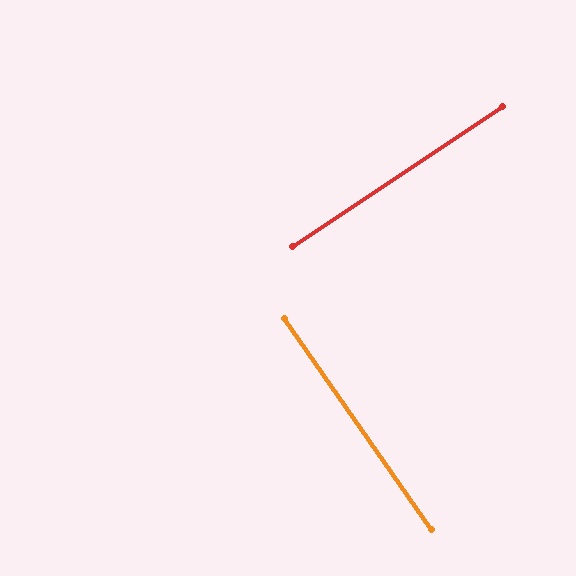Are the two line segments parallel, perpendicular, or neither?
Perpendicular — they meet at approximately 89°.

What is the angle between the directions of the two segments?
Approximately 89 degrees.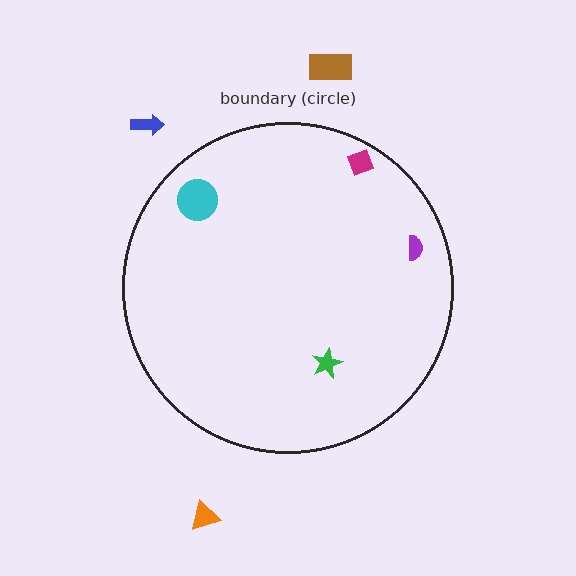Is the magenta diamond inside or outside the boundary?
Inside.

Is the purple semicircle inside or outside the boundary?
Inside.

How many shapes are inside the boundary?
4 inside, 3 outside.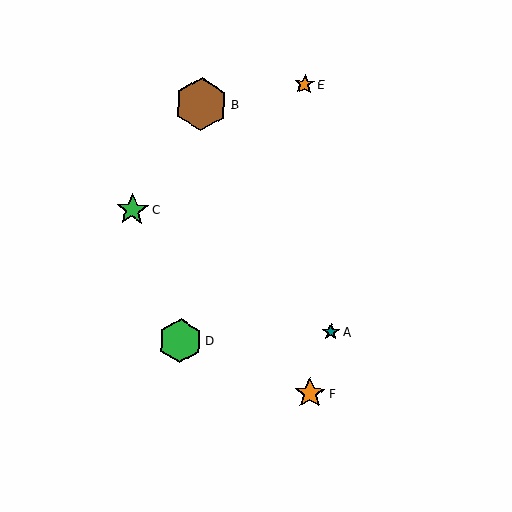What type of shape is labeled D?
Shape D is a green hexagon.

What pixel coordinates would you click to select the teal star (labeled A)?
Click at (331, 332) to select the teal star A.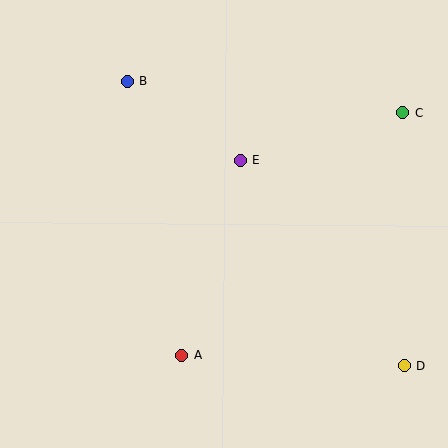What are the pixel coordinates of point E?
Point E is at (240, 160).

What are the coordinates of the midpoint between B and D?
The midpoint between B and D is at (266, 223).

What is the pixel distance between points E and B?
The distance between E and B is 137 pixels.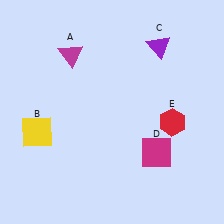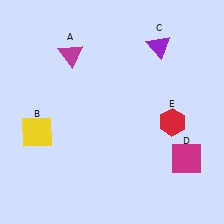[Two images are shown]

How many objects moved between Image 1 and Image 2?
1 object moved between the two images.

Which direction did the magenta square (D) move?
The magenta square (D) moved right.